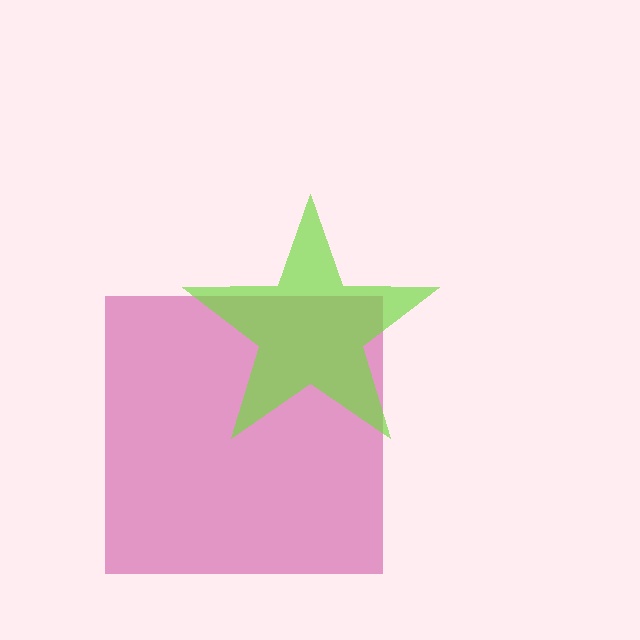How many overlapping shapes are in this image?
There are 2 overlapping shapes in the image.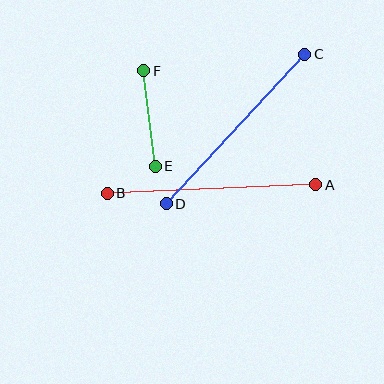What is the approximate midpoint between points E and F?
The midpoint is at approximately (149, 119) pixels.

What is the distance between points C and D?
The distance is approximately 204 pixels.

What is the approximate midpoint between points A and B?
The midpoint is at approximately (212, 189) pixels.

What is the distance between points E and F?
The distance is approximately 96 pixels.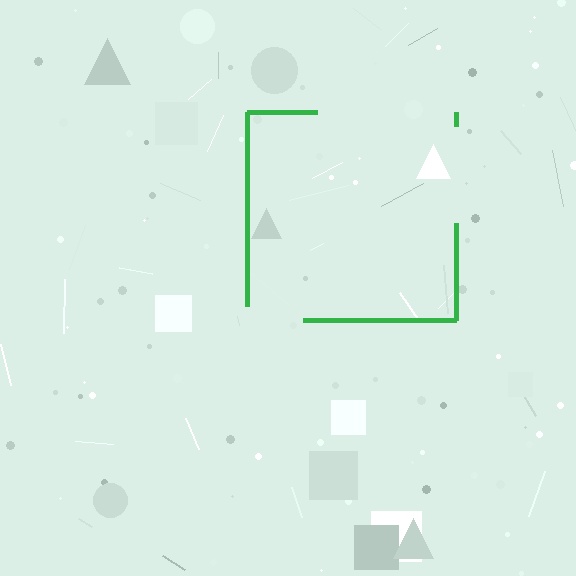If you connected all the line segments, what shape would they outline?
They would outline a square.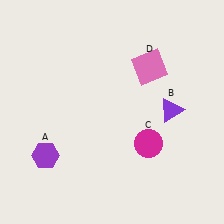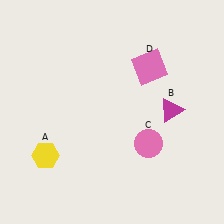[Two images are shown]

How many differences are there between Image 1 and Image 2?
There are 3 differences between the two images.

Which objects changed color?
A changed from purple to yellow. B changed from purple to magenta. C changed from magenta to pink.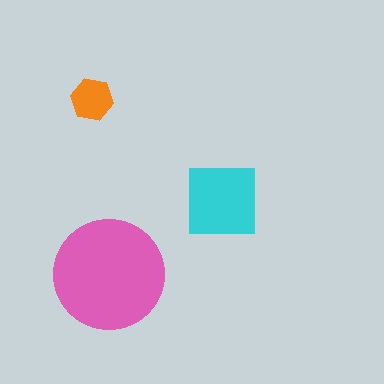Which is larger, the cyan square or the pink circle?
The pink circle.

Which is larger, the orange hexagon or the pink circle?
The pink circle.